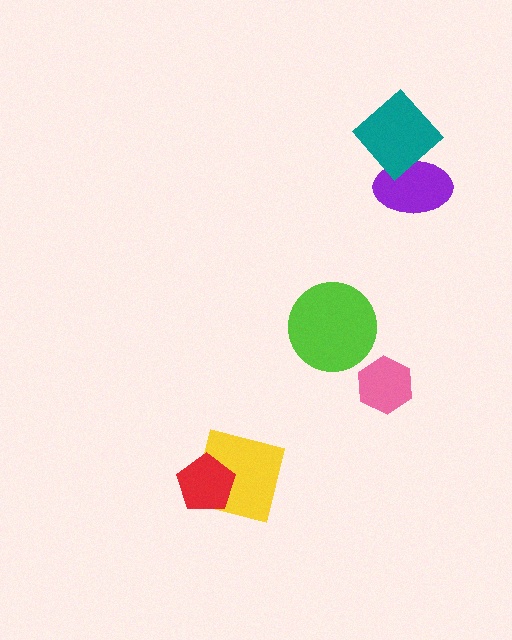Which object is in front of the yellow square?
The red pentagon is in front of the yellow square.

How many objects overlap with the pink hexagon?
0 objects overlap with the pink hexagon.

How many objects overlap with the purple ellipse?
1 object overlaps with the purple ellipse.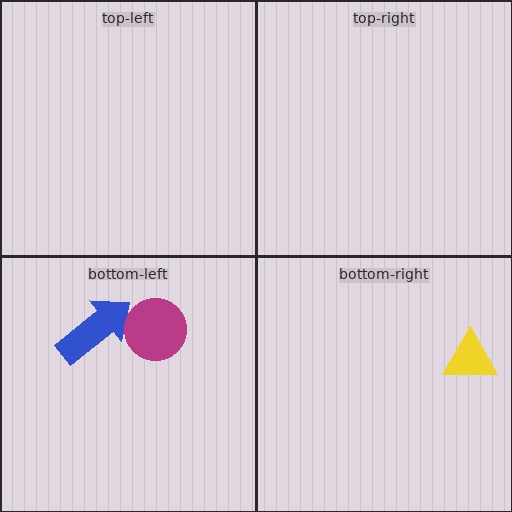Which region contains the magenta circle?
The bottom-left region.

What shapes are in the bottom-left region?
The blue arrow, the magenta circle.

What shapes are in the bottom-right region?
The yellow triangle.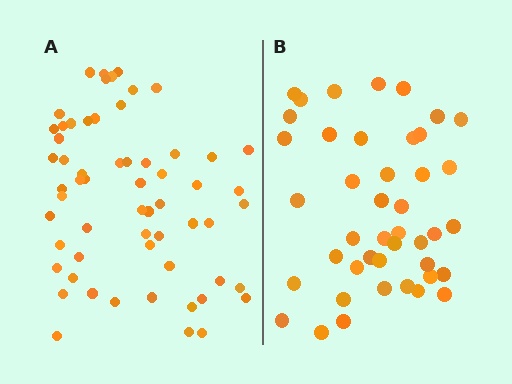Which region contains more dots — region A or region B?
Region A (the left region) has more dots.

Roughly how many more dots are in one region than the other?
Region A has approximately 15 more dots than region B.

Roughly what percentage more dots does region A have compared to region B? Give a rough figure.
About 40% more.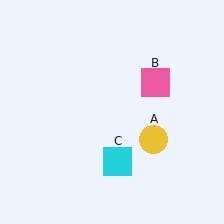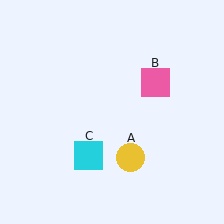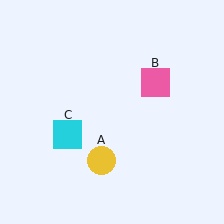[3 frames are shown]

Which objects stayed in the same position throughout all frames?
Pink square (object B) remained stationary.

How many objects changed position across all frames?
2 objects changed position: yellow circle (object A), cyan square (object C).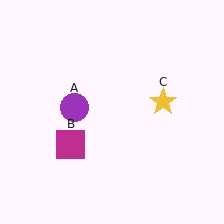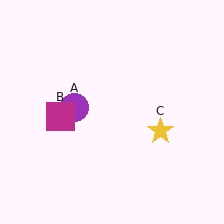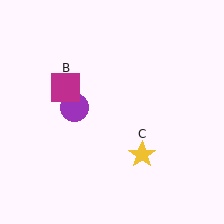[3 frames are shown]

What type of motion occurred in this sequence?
The magenta square (object B), yellow star (object C) rotated clockwise around the center of the scene.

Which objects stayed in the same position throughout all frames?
Purple circle (object A) remained stationary.